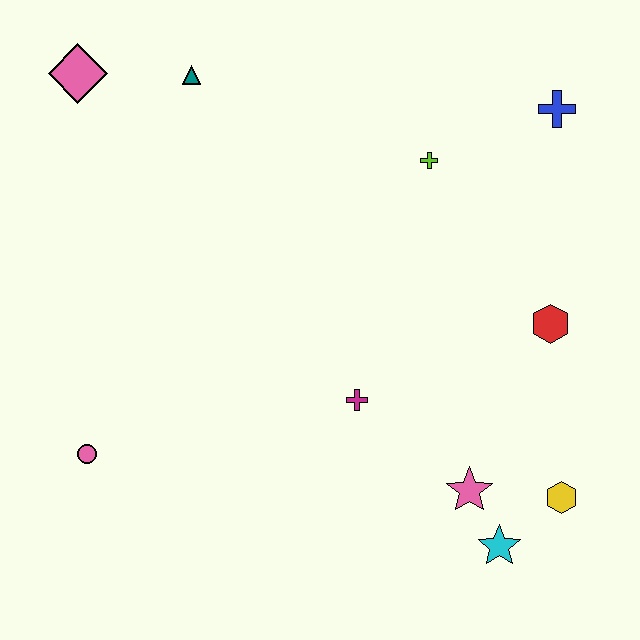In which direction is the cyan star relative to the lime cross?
The cyan star is below the lime cross.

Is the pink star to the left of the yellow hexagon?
Yes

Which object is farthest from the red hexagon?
The pink diamond is farthest from the red hexagon.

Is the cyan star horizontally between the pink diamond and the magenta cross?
No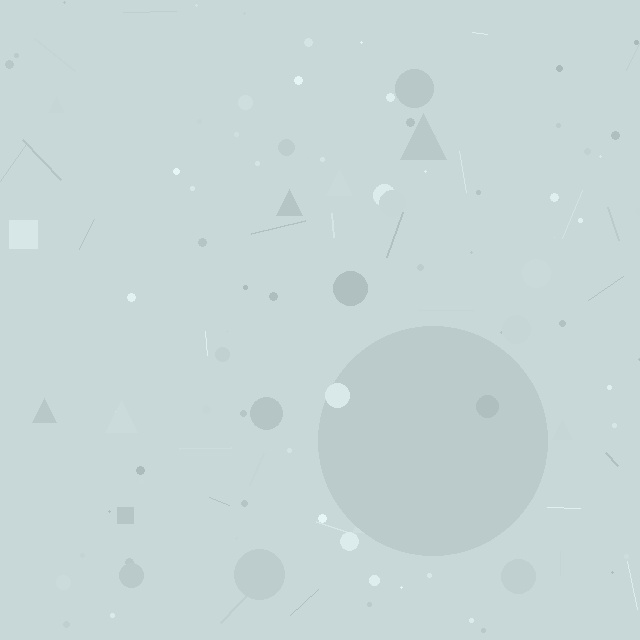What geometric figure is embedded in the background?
A circle is embedded in the background.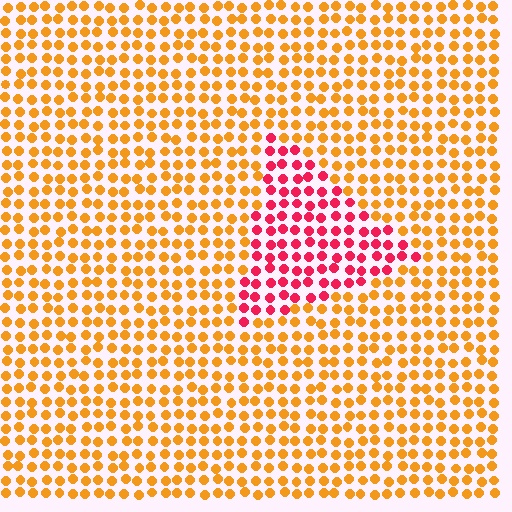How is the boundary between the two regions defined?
The boundary is defined purely by a slight shift in hue (about 51 degrees). Spacing, size, and orientation are identical on both sides.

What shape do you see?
I see a triangle.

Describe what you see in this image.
The image is filled with small orange elements in a uniform arrangement. A triangle-shaped region is visible where the elements are tinted to a slightly different hue, forming a subtle color boundary.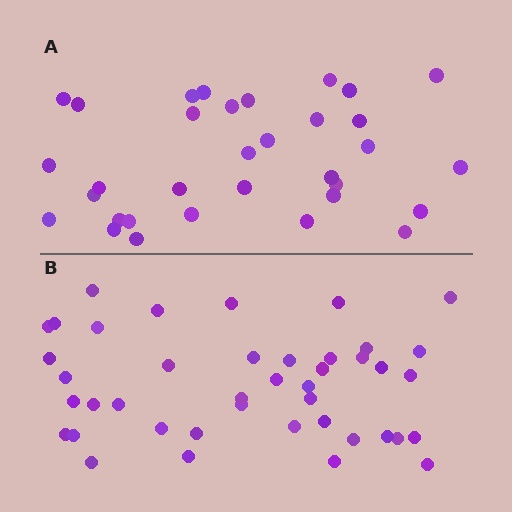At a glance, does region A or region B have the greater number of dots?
Region B (the bottom region) has more dots.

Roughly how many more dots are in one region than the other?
Region B has roughly 8 or so more dots than region A.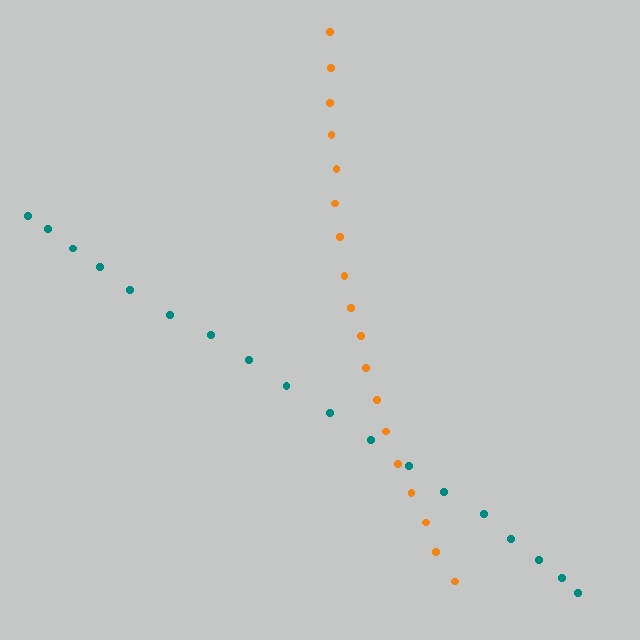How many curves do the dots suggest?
There are 2 distinct paths.